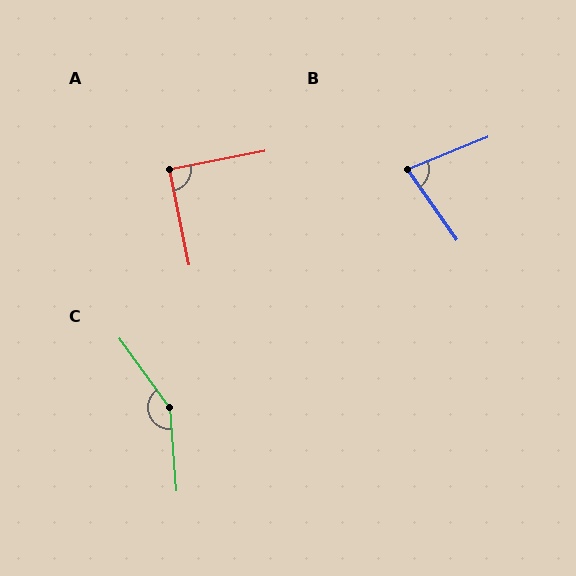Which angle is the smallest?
B, at approximately 77 degrees.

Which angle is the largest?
C, at approximately 148 degrees.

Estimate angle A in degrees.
Approximately 90 degrees.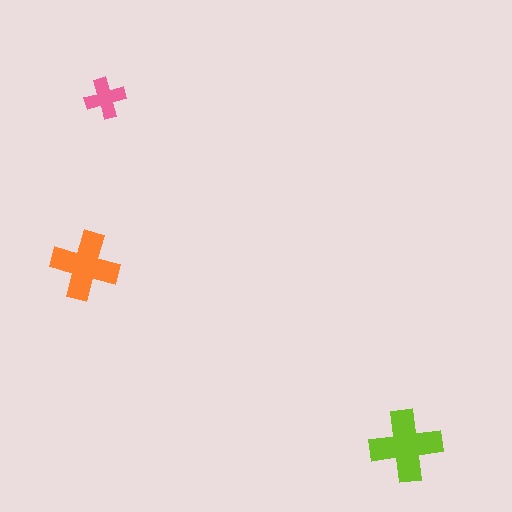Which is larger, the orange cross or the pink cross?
The orange one.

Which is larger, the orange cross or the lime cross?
The lime one.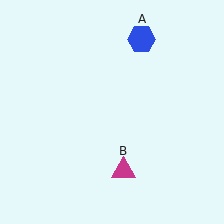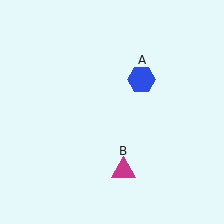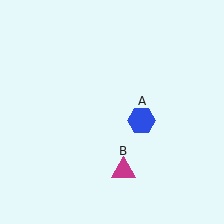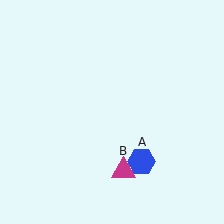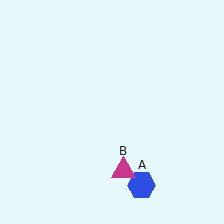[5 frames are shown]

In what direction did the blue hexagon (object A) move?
The blue hexagon (object A) moved down.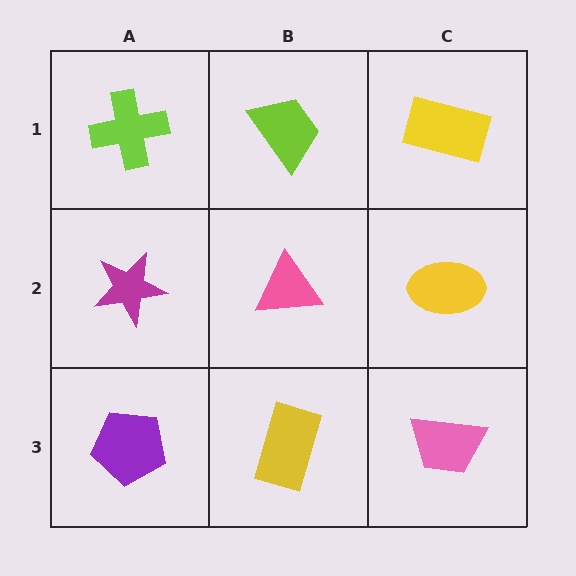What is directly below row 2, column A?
A purple pentagon.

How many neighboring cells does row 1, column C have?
2.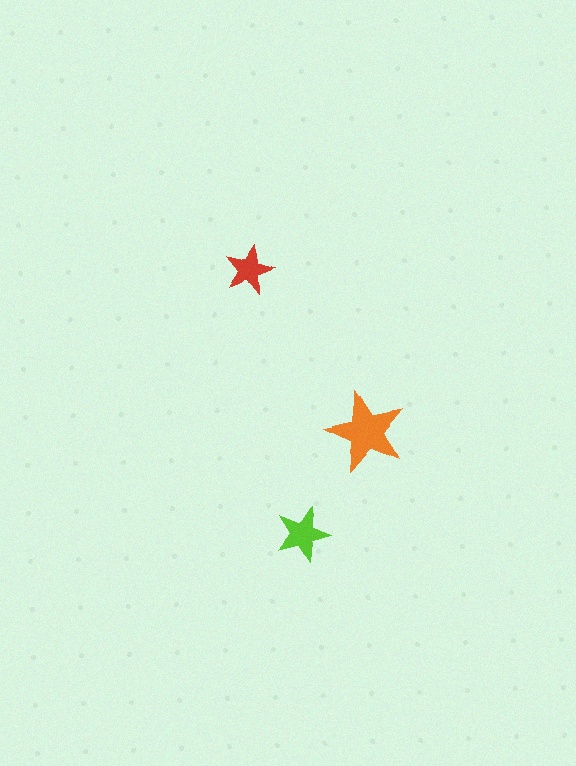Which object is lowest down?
The lime star is bottommost.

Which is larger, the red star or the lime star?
The lime one.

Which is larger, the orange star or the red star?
The orange one.